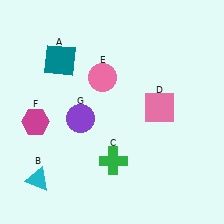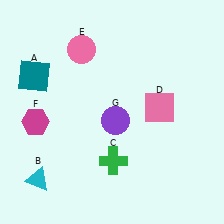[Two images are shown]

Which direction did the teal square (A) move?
The teal square (A) moved left.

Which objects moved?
The objects that moved are: the teal square (A), the pink circle (E), the purple circle (G).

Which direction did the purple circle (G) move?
The purple circle (G) moved right.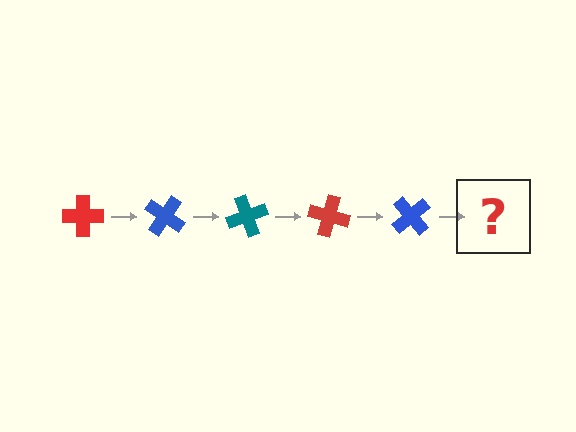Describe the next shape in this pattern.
It should be a teal cross, rotated 175 degrees from the start.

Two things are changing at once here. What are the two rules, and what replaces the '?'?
The two rules are that it rotates 35 degrees each step and the color cycles through red, blue, and teal. The '?' should be a teal cross, rotated 175 degrees from the start.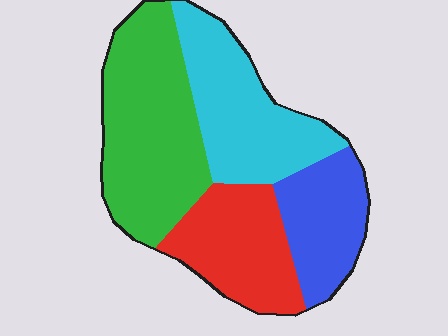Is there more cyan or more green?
Green.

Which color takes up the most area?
Green, at roughly 35%.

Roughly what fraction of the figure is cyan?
Cyan covers 26% of the figure.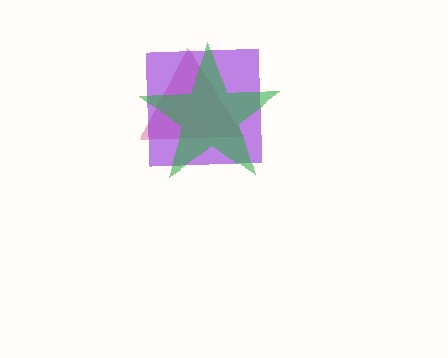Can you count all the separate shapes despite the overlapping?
Yes, there are 3 separate shapes.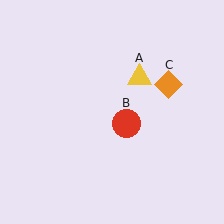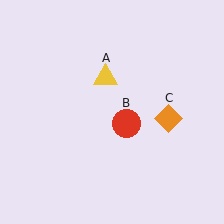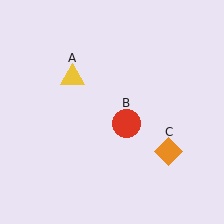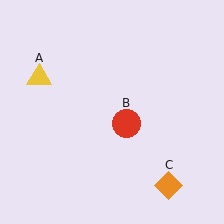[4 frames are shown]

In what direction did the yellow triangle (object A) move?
The yellow triangle (object A) moved left.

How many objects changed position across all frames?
2 objects changed position: yellow triangle (object A), orange diamond (object C).